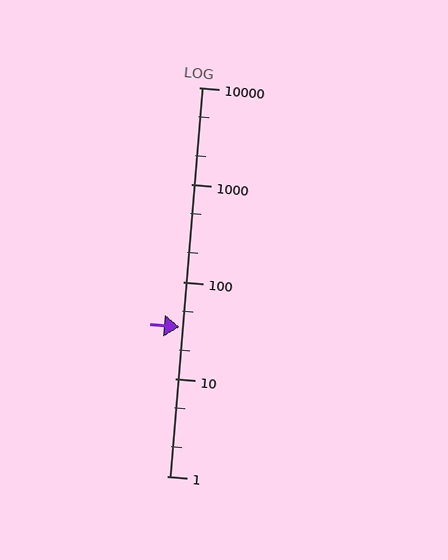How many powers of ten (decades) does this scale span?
The scale spans 4 decades, from 1 to 10000.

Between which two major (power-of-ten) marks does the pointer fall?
The pointer is between 10 and 100.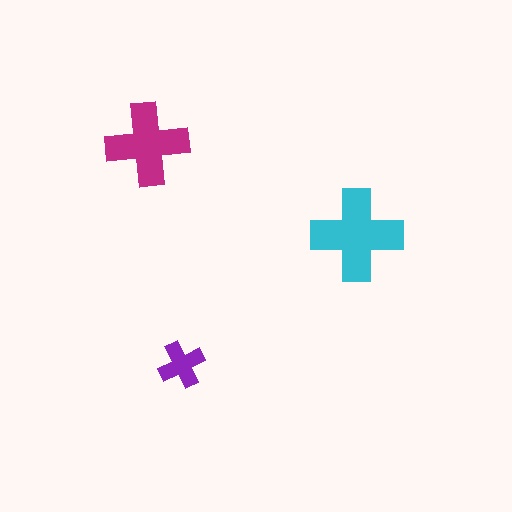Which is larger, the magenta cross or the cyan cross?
The cyan one.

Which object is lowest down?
The purple cross is bottommost.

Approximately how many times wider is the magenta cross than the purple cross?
About 2 times wider.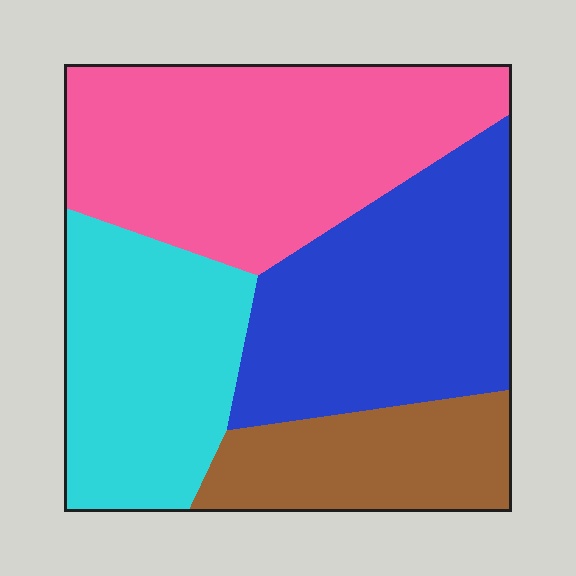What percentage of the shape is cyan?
Cyan covers roughly 25% of the shape.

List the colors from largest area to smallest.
From largest to smallest: pink, blue, cyan, brown.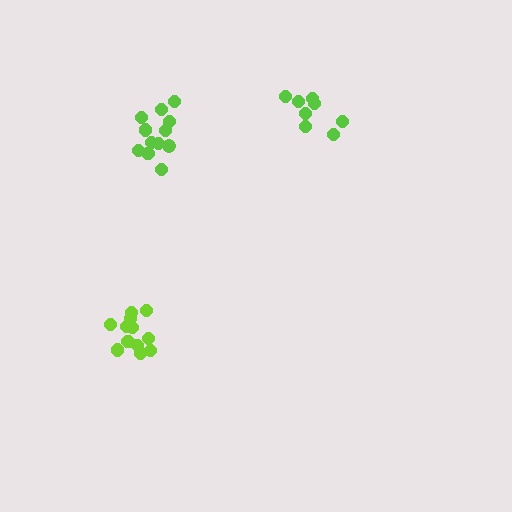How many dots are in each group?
Group 1: 12 dots, Group 2: 8 dots, Group 3: 12 dots (32 total).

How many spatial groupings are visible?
There are 3 spatial groupings.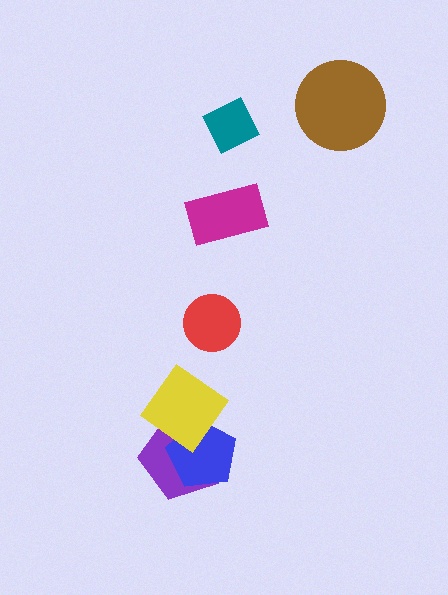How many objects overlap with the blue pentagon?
2 objects overlap with the blue pentagon.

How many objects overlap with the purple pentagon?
2 objects overlap with the purple pentagon.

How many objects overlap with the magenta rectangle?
0 objects overlap with the magenta rectangle.